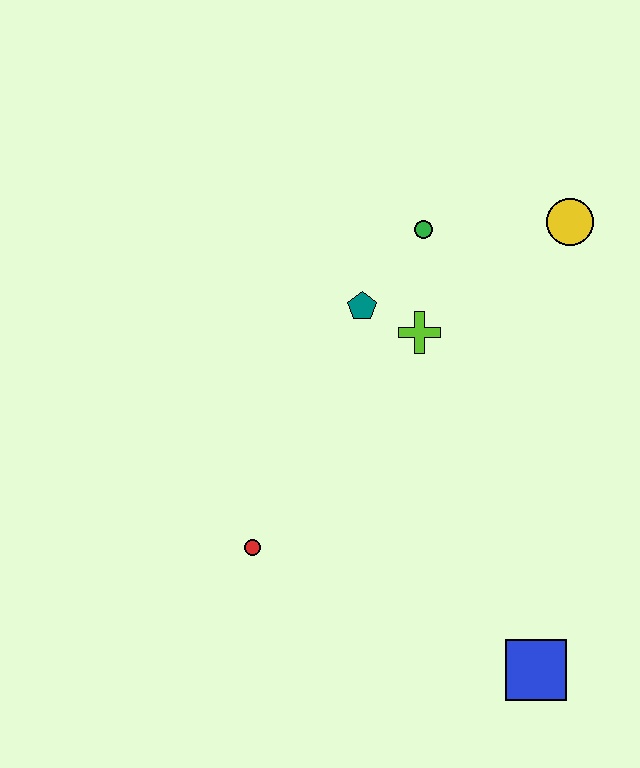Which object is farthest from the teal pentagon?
The blue square is farthest from the teal pentagon.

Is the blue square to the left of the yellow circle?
Yes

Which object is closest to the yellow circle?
The green circle is closest to the yellow circle.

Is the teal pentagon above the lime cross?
Yes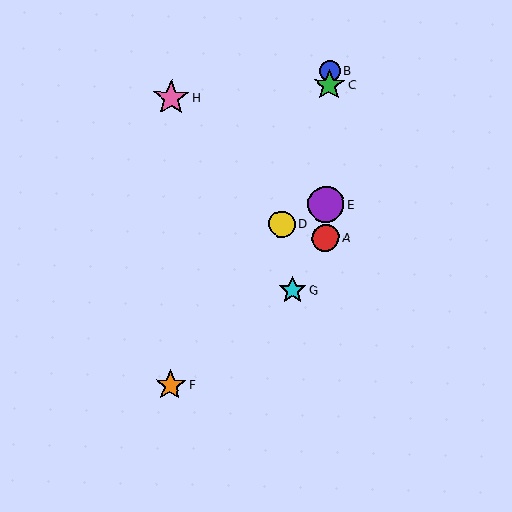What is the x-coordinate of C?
Object C is at x≈329.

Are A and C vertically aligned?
Yes, both are at x≈325.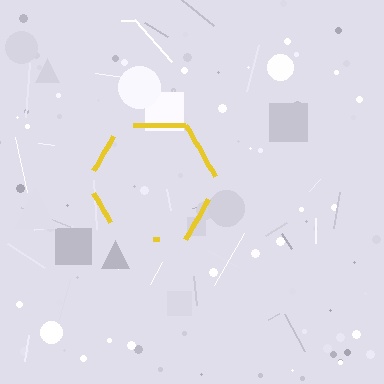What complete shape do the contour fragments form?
The contour fragments form a hexagon.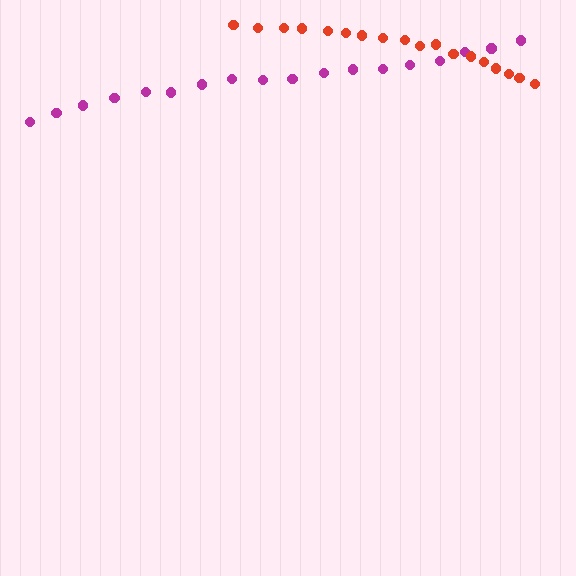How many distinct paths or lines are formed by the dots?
There are 2 distinct paths.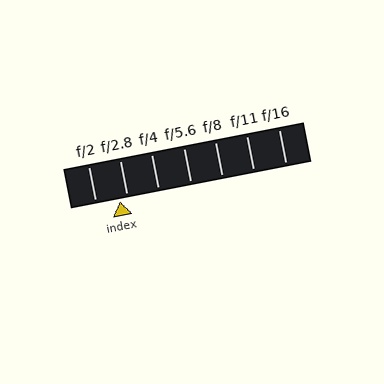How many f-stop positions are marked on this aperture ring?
There are 7 f-stop positions marked.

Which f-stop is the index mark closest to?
The index mark is closest to f/2.8.